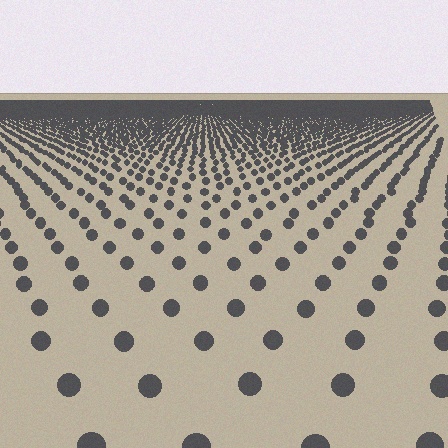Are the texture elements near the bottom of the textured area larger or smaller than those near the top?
Larger. Near the bottom, elements are closer to the viewer and appear at a bigger on-screen size.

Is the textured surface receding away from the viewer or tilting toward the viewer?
The surface is receding away from the viewer. Texture elements get smaller and denser toward the top.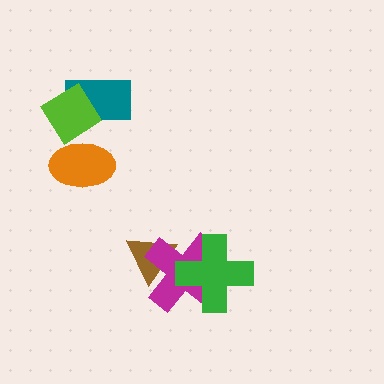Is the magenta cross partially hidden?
Yes, it is partially covered by another shape.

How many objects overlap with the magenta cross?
2 objects overlap with the magenta cross.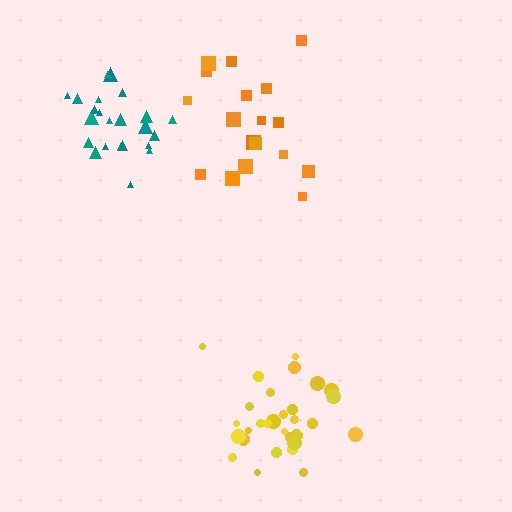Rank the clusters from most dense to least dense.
teal, yellow, orange.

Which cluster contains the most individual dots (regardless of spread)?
Yellow (33).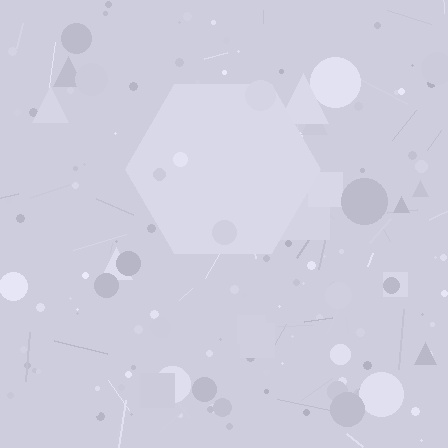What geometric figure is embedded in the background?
A hexagon is embedded in the background.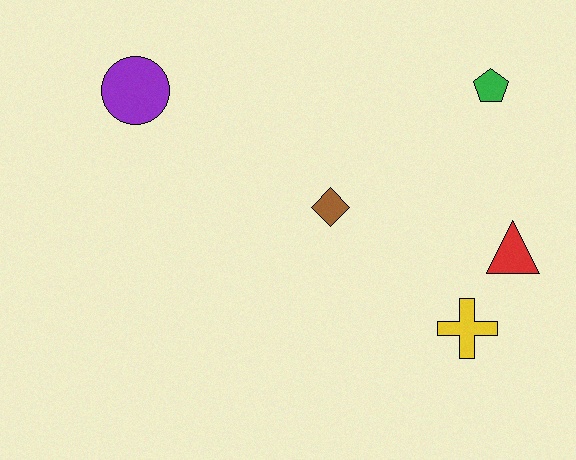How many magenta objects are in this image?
There are no magenta objects.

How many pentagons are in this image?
There is 1 pentagon.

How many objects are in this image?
There are 5 objects.